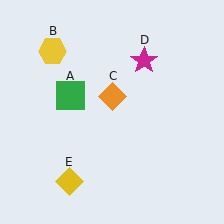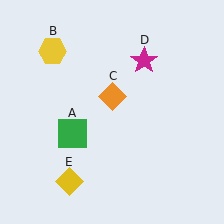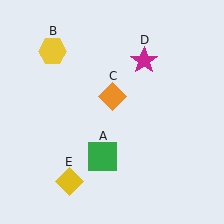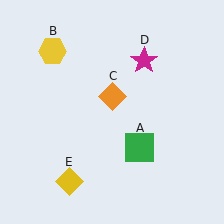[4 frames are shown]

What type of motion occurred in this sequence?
The green square (object A) rotated counterclockwise around the center of the scene.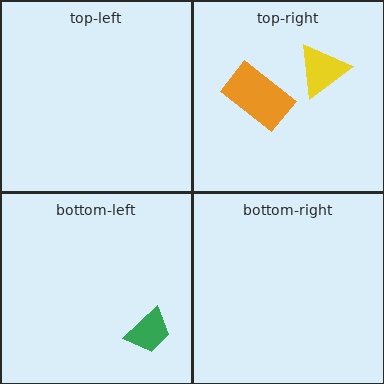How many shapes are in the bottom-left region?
1.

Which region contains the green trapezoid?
The bottom-left region.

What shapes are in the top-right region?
The yellow triangle, the orange rectangle.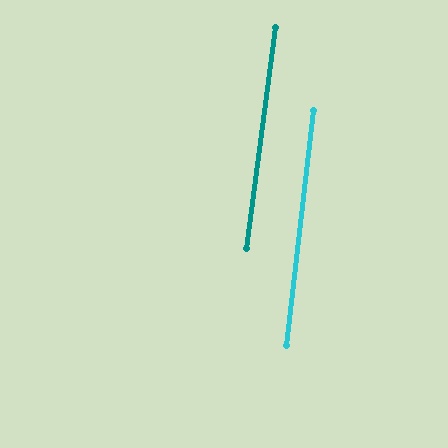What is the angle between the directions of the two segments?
Approximately 1 degree.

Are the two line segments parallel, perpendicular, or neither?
Parallel — their directions differ by only 0.9°.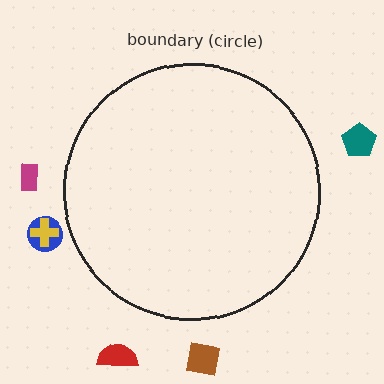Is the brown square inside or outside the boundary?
Outside.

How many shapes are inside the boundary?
0 inside, 6 outside.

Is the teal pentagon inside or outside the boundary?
Outside.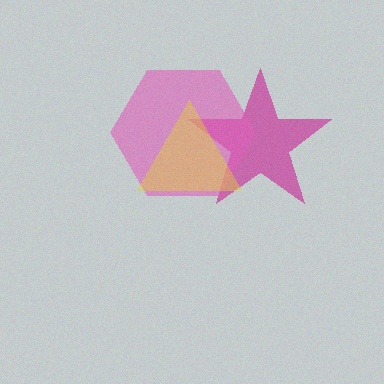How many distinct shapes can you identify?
There are 3 distinct shapes: a magenta star, a pink hexagon, a yellow triangle.